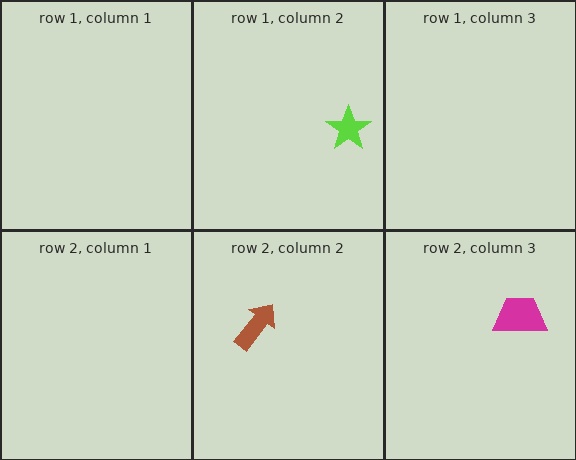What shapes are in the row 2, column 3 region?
The magenta trapezoid.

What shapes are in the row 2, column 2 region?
The brown arrow.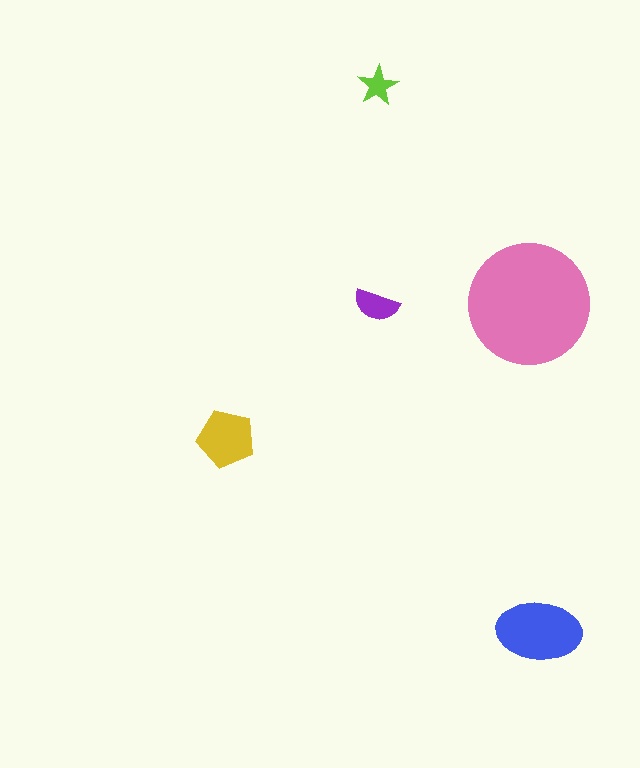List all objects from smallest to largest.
The lime star, the purple semicircle, the yellow pentagon, the blue ellipse, the pink circle.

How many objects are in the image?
There are 5 objects in the image.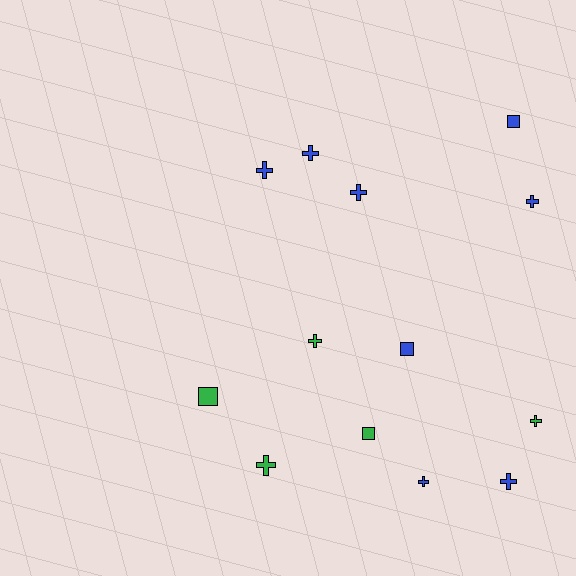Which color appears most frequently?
Blue, with 8 objects.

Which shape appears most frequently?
Cross, with 9 objects.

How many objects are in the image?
There are 13 objects.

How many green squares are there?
There are 2 green squares.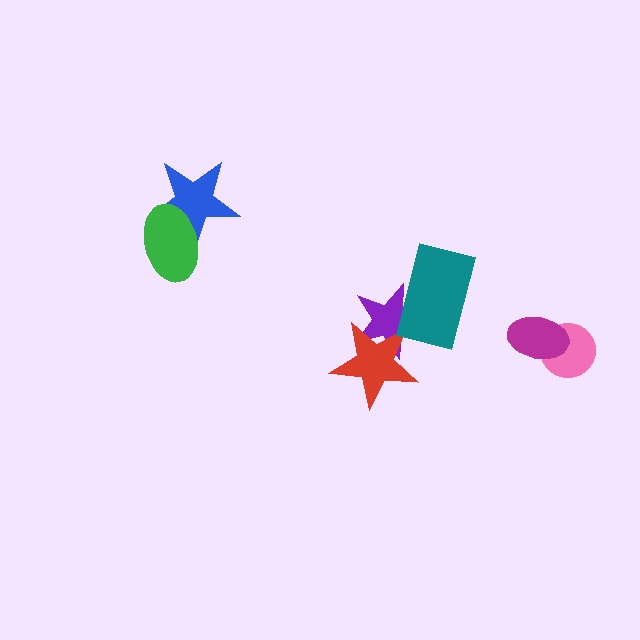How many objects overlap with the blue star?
1 object overlaps with the blue star.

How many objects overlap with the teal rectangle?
1 object overlaps with the teal rectangle.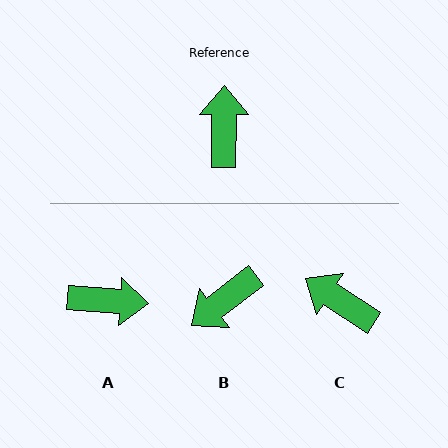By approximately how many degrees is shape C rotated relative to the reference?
Approximately 57 degrees counter-clockwise.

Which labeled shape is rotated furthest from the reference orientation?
B, about 129 degrees away.